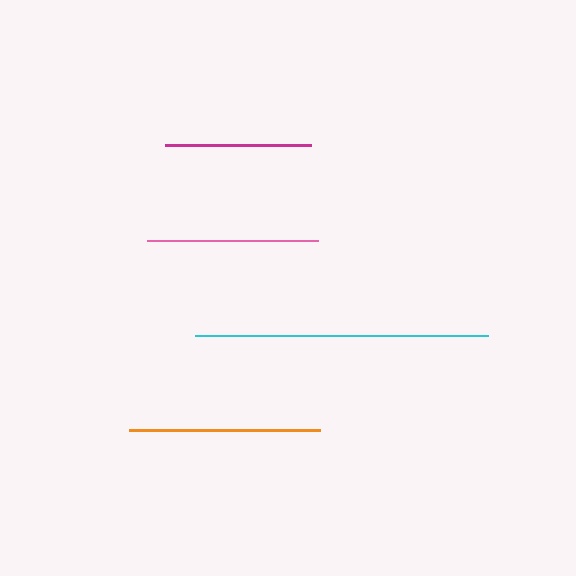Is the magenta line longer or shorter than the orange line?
The orange line is longer than the magenta line.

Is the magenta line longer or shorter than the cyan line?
The cyan line is longer than the magenta line.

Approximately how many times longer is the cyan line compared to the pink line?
The cyan line is approximately 1.7 times the length of the pink line.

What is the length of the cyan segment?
The cyan segment is approximately 293 pixels long.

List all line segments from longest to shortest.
From longest to shortest: cyan, orange, pink, magenta.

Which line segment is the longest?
The cyan line is the longest at approximately 293 pixels.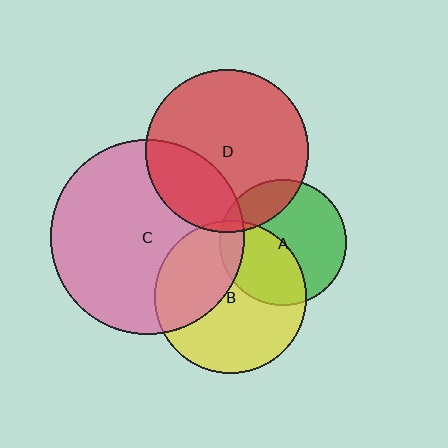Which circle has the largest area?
Circle C (pink).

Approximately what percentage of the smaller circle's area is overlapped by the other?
Approximately 35%.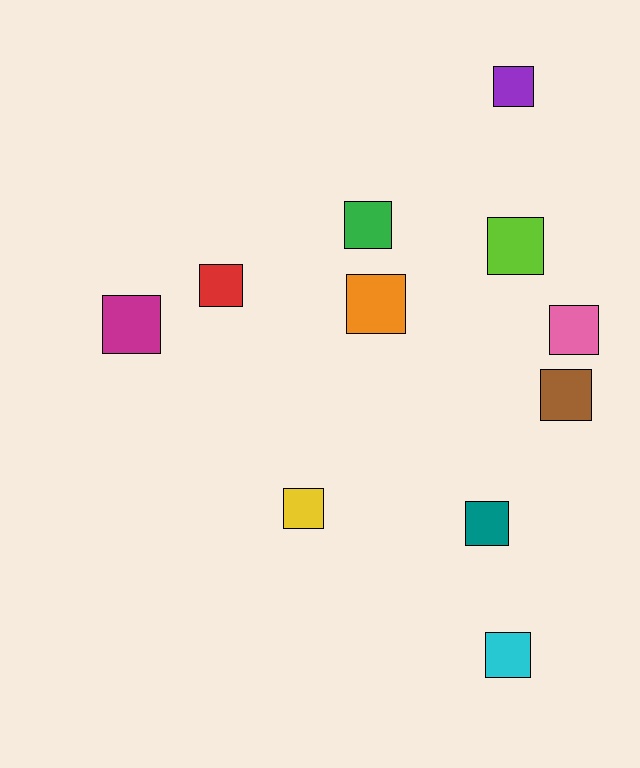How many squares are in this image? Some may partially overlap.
There are 11 squares.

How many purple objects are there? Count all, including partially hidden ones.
There is 1 purple object.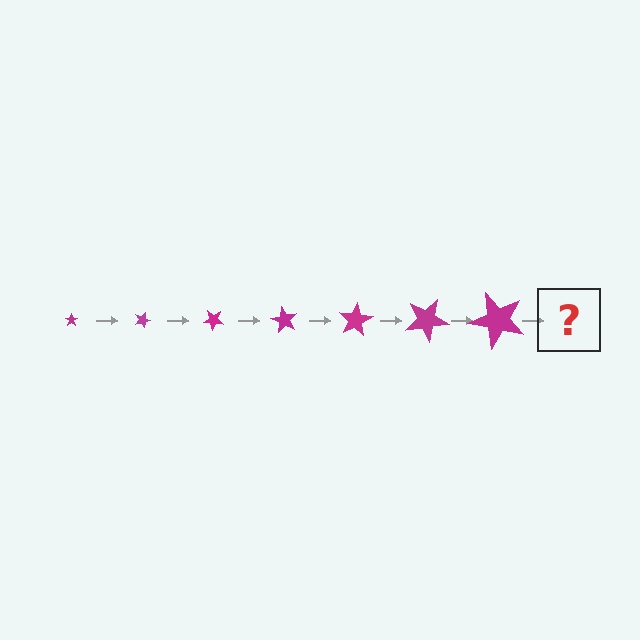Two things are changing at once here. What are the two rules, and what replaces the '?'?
The two rules are that the star grows larger each step and it rotates 20 degrees each step. The '?' should be a star, larger than the previous one and rotated 140 degrees from the start.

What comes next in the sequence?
The next element should be a star, larger than the previous one and rotated 140 degrees from the start.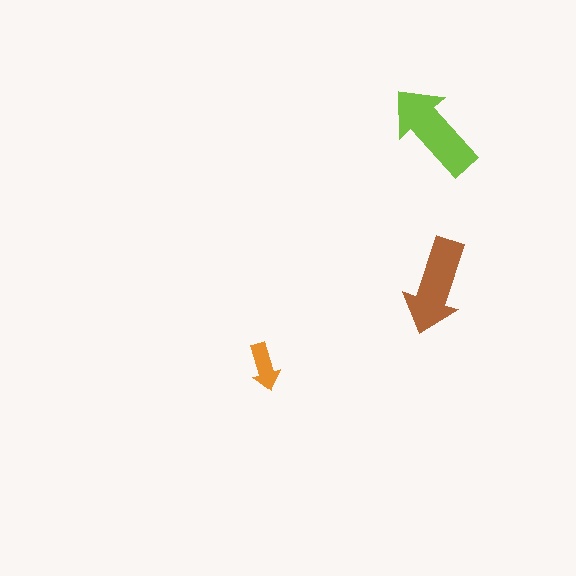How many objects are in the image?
There are 3 objects in the image.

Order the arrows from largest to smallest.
the lime one, the brown one, the orange one.